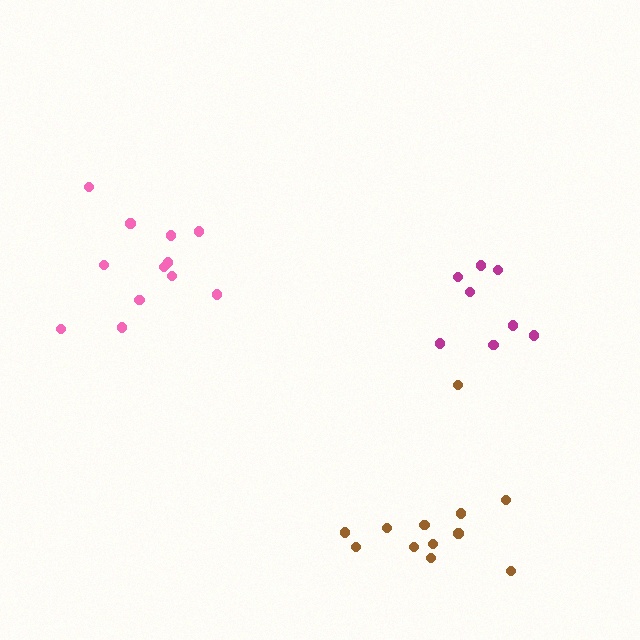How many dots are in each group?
Group 1: 8 dots, Group 2: 12 dots, Group 3: 12 dots (32 total).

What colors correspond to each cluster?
The clusters are colored: magenta, brown, pink.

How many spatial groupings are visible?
There are 3 spatial groupings.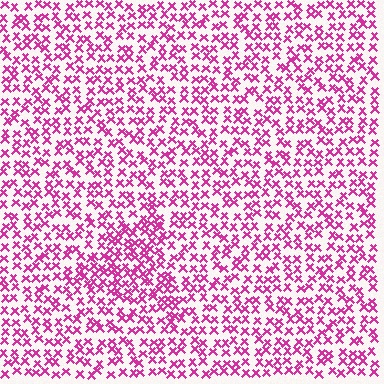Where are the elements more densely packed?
The elements are more densely packed inside the triangle boundary.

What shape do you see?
I see a triangle.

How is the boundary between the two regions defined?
The boundary is defined by a change in element density (approximately 1.6x ratio). All elements are the same color, size, and shape.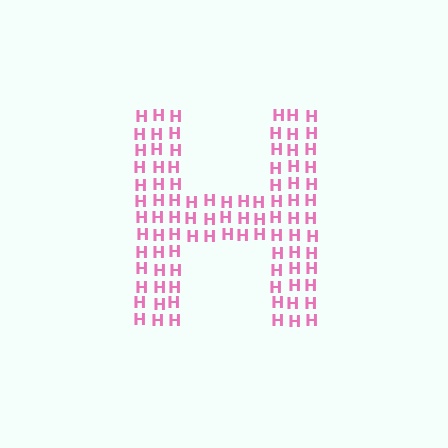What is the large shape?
The large shape is the letter H.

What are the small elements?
The small elements are letter H's.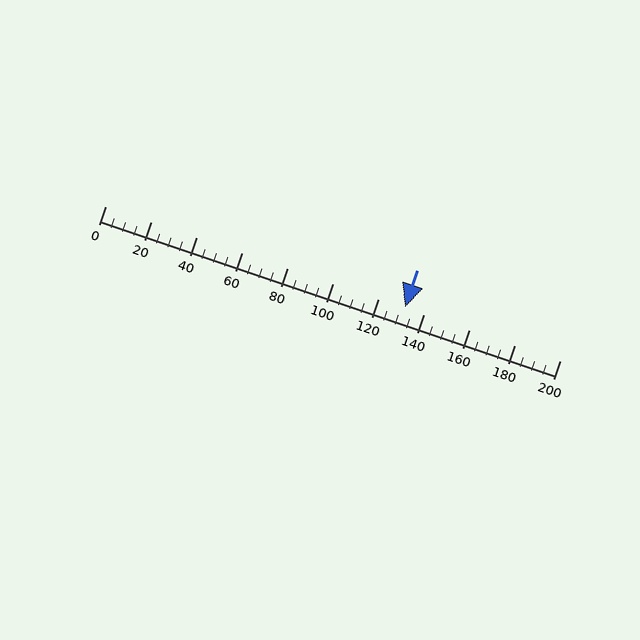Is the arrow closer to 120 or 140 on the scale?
The arrow is closer to 140.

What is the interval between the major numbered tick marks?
The major tick marks are spaced 20 units apart.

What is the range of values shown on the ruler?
The ruler shows values from 0 to 200.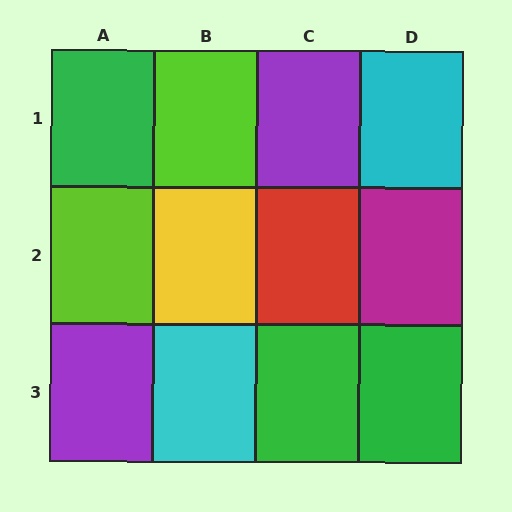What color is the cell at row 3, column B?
Cyan.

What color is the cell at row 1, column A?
Green.